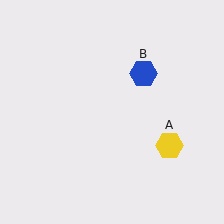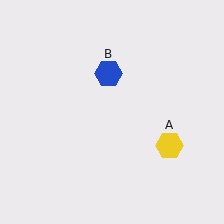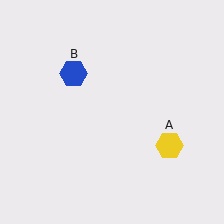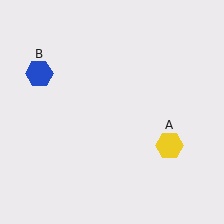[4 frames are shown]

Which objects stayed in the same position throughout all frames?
Yellow hexagon (object A) remained stationary.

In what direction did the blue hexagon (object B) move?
The blue hexagon (object B) moved left.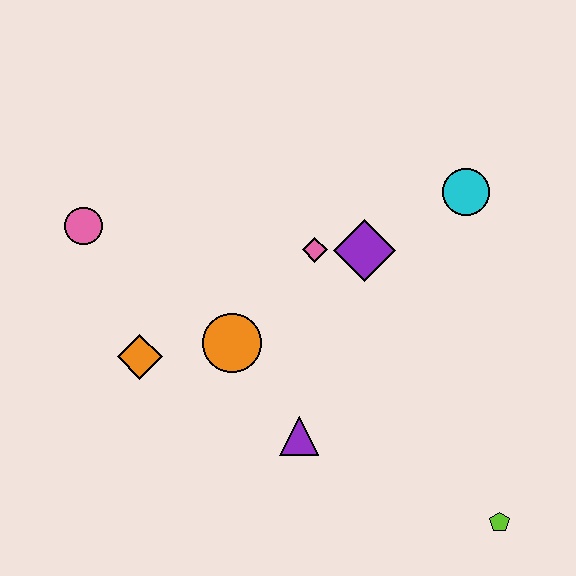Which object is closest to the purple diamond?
The pink diamond is closest to the purple diamond.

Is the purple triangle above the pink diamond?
No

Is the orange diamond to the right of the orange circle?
No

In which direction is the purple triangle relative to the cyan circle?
The purple triangle is below the cyan circle.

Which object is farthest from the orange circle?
The lime pentagon is farthest from the orange circle.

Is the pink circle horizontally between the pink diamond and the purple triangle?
No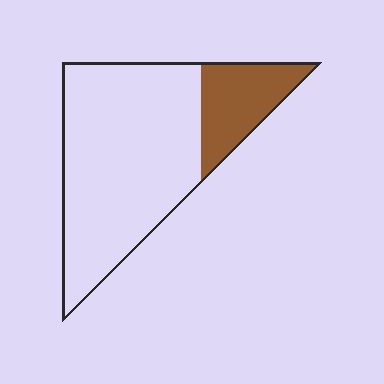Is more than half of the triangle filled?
No.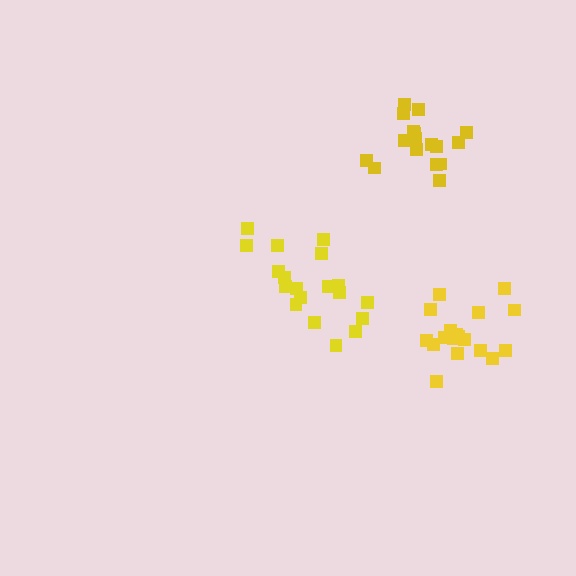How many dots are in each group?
Group 1: 19 dots, Group 2: 18 dots, Group 3: 17 dots (54 total).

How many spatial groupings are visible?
There are 3 spatial groupings.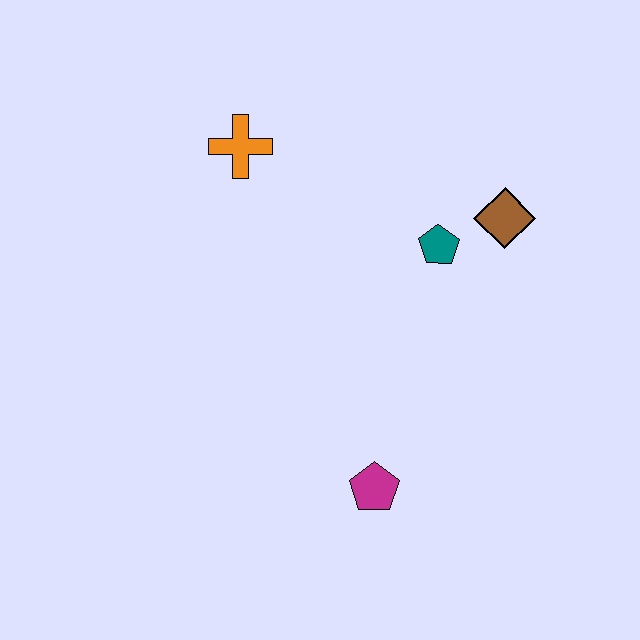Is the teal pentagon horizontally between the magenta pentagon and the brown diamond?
Yes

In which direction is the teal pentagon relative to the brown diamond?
The teal pentagon is to the left of the brown diamond.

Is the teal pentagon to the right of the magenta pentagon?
Yes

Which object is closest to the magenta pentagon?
The teal pentagon is closest to the magenta pentagon.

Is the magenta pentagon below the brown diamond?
Yes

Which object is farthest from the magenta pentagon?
The orange cross is farthest from the magenta pentagon.